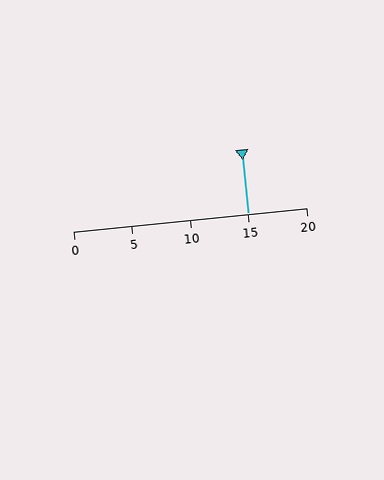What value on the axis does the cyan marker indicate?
The marker indicates approximately 15.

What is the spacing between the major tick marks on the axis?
The major ticks are spaced 5 apart.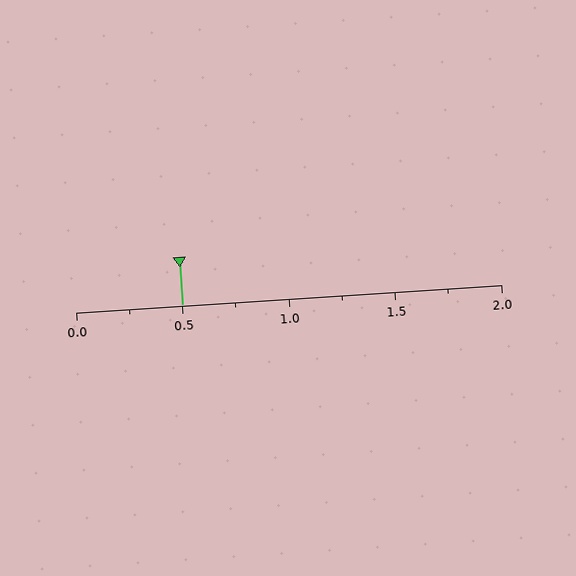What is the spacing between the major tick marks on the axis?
The major ticks are spaced 0.5 apart.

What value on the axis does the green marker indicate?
The marker indicates approximately 0.5.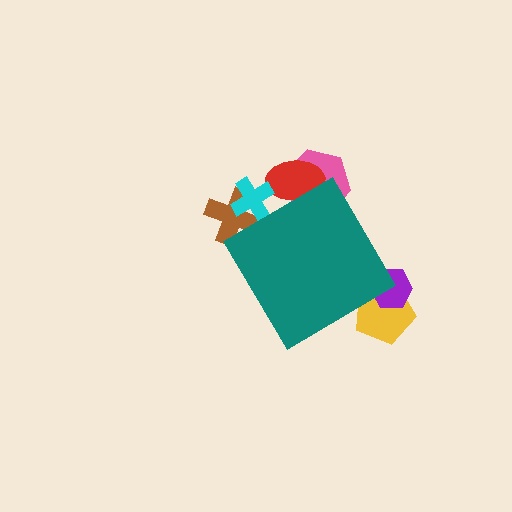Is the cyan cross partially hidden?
Yes, the cyan cross is partially hidden behind the teal diamond.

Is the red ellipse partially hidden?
Yes, the red ellipse is partially hidden behind the teal diamond.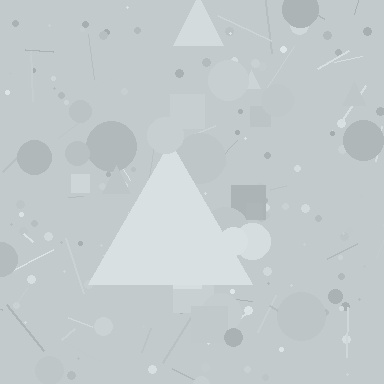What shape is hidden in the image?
A triangle is hidden in the image.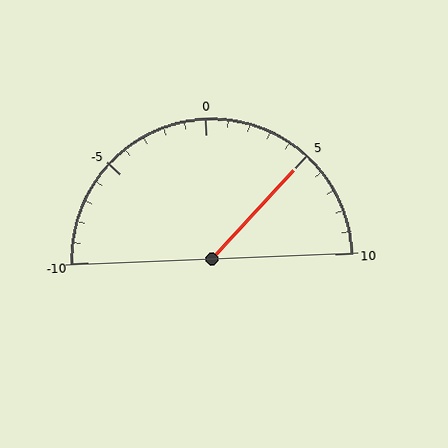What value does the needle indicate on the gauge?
The needle indicates approximately 5.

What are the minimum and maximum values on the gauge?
The gauge ranges from -10 to 10.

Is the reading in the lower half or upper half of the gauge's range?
The reading is in the upper half of the range (-10 to 10).